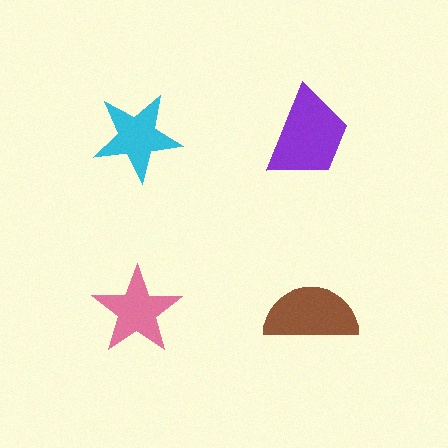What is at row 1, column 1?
A cyan star.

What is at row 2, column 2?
A brown semicircle.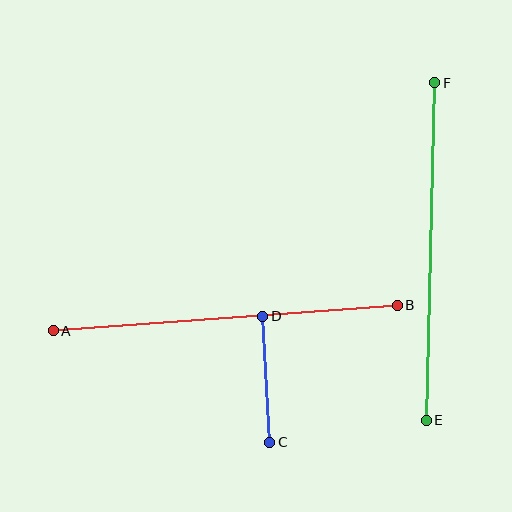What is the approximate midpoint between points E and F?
The midpoint is at approximately (431, 252) pixels.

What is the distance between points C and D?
The distance is approximately 126 pixels.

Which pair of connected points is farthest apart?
Points A and B are farthest apart.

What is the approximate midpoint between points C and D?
The midpoint is at approximately (266, 379) pixels.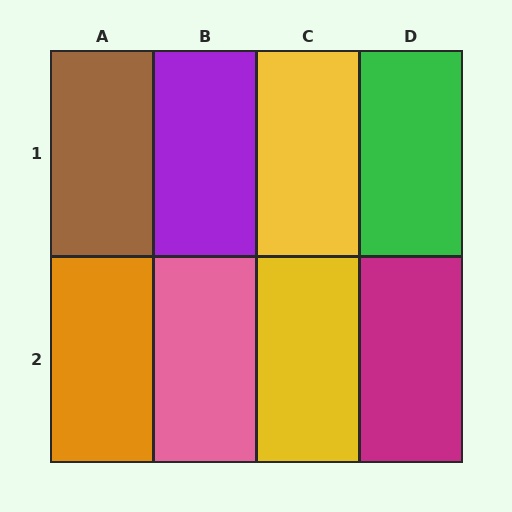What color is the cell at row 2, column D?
Magenta.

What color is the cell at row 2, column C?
Yellow.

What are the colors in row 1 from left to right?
Brown, purple, yellow, green.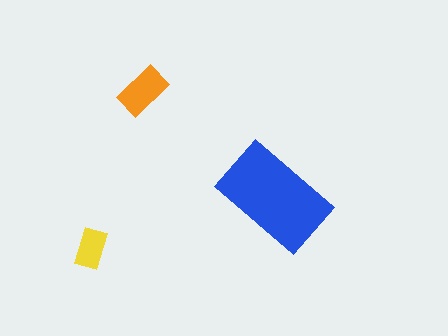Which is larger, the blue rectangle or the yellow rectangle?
The blue one.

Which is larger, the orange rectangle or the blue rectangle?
The blue one.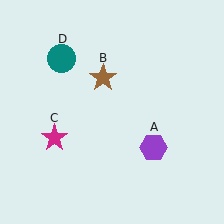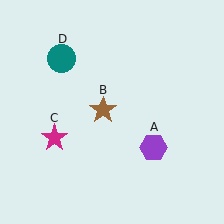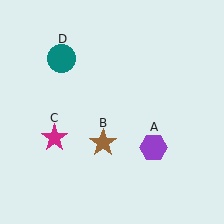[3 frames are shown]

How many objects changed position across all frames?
1 object changed position: brown star (object B).